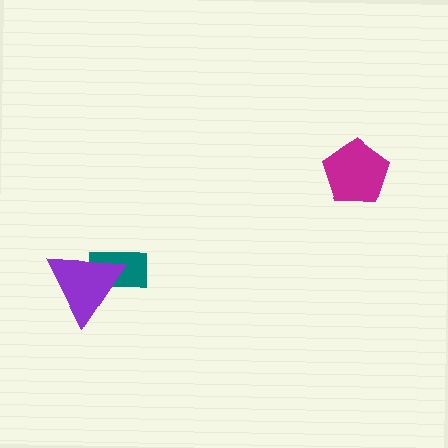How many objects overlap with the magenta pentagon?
0 objects overlap with the magenta pentagon.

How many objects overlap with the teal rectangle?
1 object overlaps with the teal rectangle.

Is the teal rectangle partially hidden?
Yes, it is partially covered by another shape.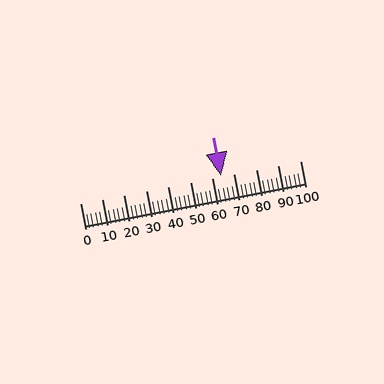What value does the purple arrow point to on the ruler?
The purple arrow points to approximately 64.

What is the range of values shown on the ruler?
The ruler shows values from 0 to 100.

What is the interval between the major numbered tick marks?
The major tick marks are spaced 10 units apart.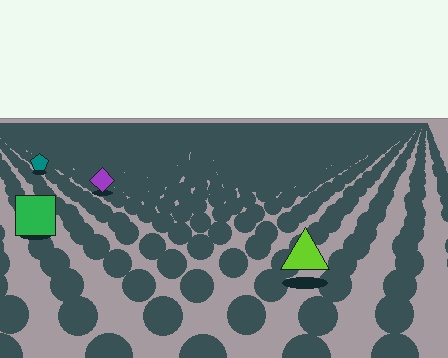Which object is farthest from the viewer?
The teal pentagon is farthest from the viewer. It appears smaller and the ground texture around it is denser.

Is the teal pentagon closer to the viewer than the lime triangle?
No. The lime triangle is closer — you can tell from the texture gradient: the ground texture is coarser near it.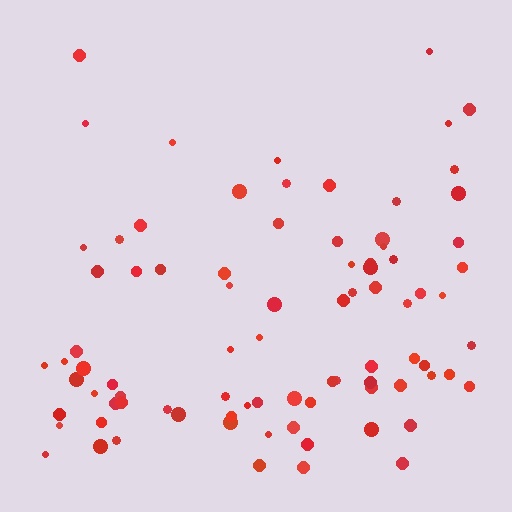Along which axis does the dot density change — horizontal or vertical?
Vertical.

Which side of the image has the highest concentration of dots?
The bottom.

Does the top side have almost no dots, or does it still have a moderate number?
Still a moderate number, just noticeably fewer than the bottom.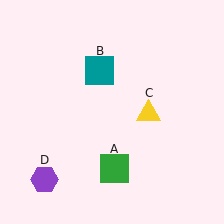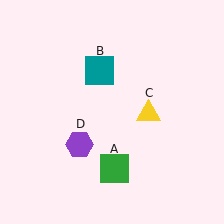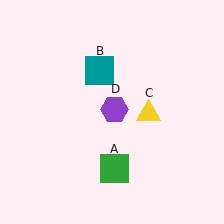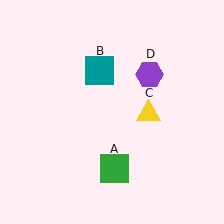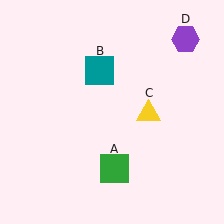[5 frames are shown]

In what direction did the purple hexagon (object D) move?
The purple hexagon (object D) moved up and to the right.